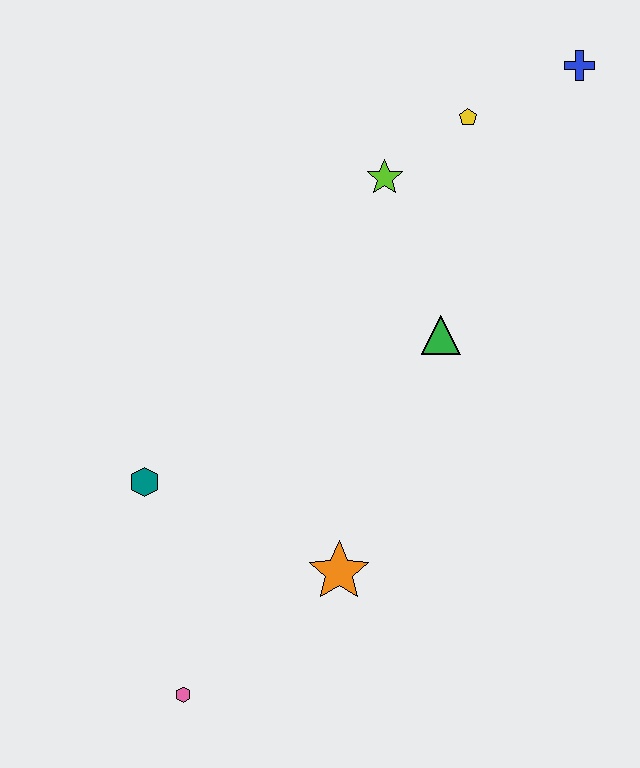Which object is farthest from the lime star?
The pink hexagon is farthest from the lime star.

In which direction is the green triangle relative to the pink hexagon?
The green triangle is above the pink hexagon.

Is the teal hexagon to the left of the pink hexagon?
Yes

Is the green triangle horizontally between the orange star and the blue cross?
Yes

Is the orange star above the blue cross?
No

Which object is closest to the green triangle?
The lime star is closest to the green triangle.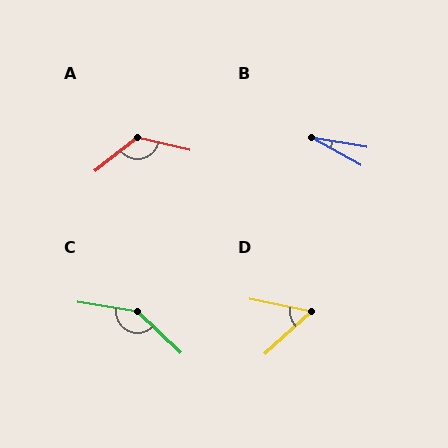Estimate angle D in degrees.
Approximately 54 degrees.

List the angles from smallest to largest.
B (19°), D (54°), A (128°), C (145°).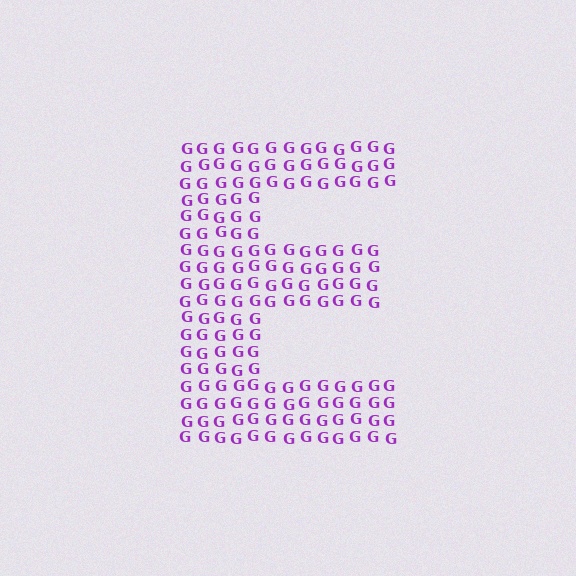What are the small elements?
The small elements are letter G's.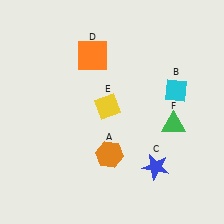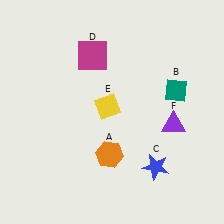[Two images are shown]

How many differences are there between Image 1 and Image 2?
There are 3 differences between the two images.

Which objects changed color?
B changed from cyan to teal. D changed from orange to magenta. F changed from green to purple.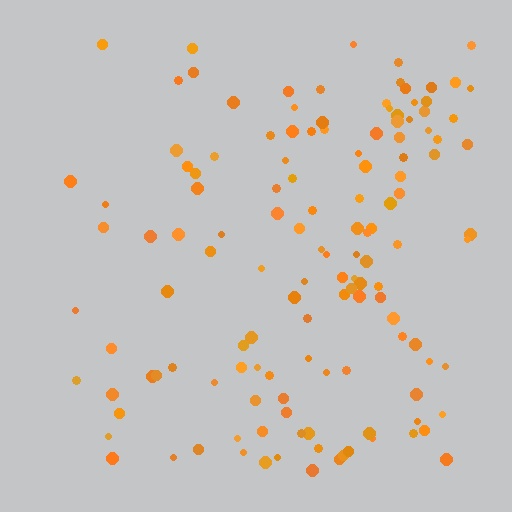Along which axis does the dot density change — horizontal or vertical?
Horizontal.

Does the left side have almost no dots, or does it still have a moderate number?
Still a moderate number, just noticeably fewer than the right.